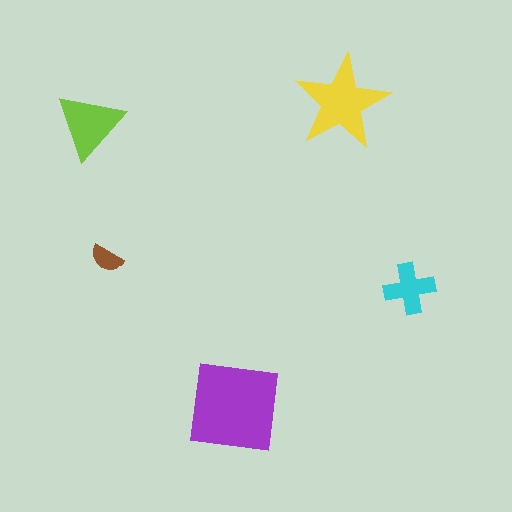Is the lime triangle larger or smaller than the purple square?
Smaller.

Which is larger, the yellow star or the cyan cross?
The yellow star.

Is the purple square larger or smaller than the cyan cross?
Larger.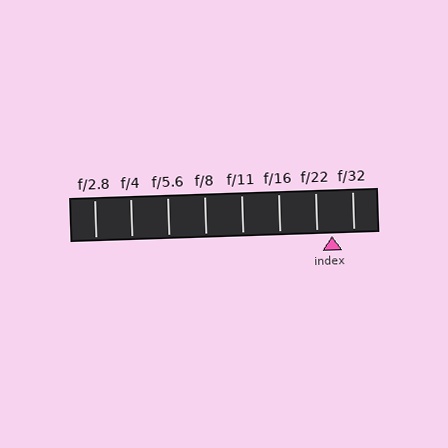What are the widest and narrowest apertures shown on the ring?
The widest aperture shown is f/2.8 and the narrowest is f/32.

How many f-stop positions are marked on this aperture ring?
There are 8 f-stop positions marked.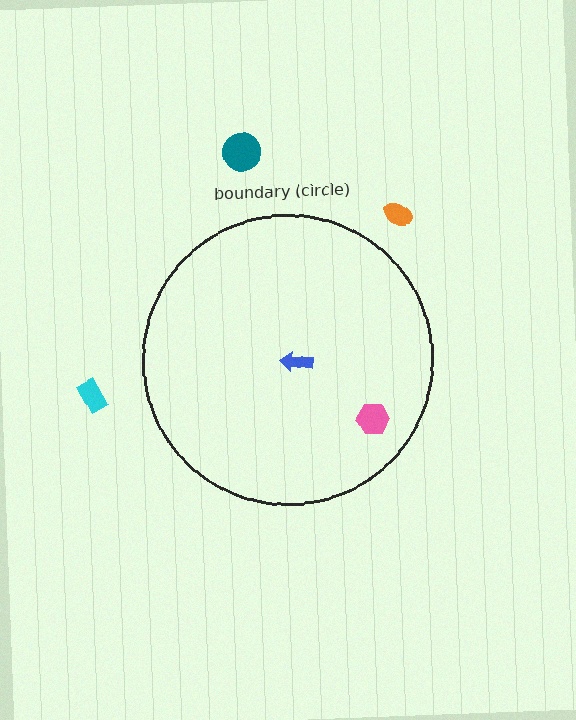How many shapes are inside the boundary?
2 inside, 3 outside.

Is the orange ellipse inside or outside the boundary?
Outside.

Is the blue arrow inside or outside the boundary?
Inside.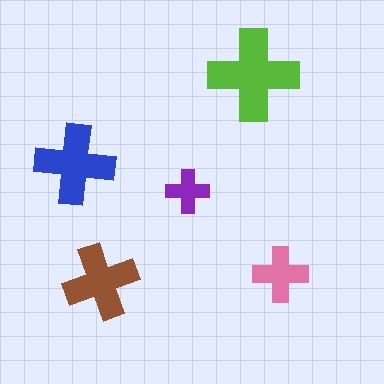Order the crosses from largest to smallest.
the lime one, the blue one, the brown one, the pink one, the purple one.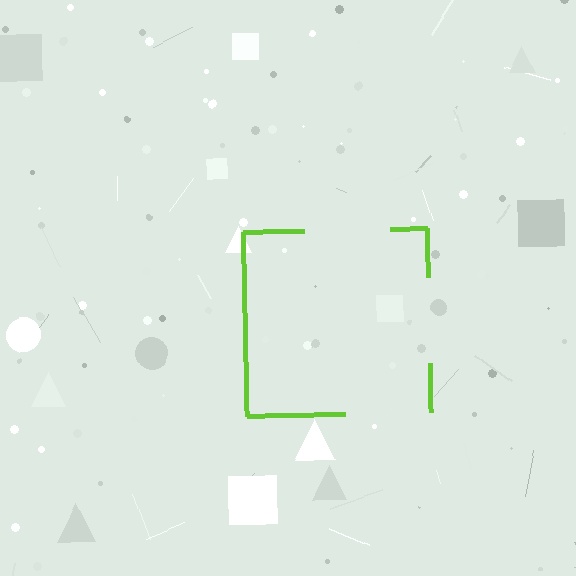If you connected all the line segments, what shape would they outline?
They would outline a square.